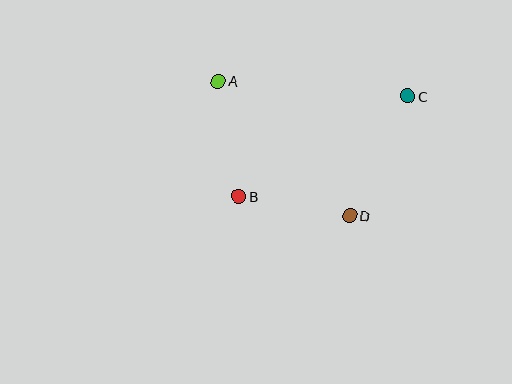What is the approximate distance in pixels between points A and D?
The distance between A and D is approximately 188 pixels.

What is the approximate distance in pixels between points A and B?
The distance between A and B is approximately 117 pixels.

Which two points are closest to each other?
Points B and D are closest to each other.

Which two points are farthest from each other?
Points B and C are farthest from each other.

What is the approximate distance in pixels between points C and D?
The distance between C and D is approximately 133 pixels.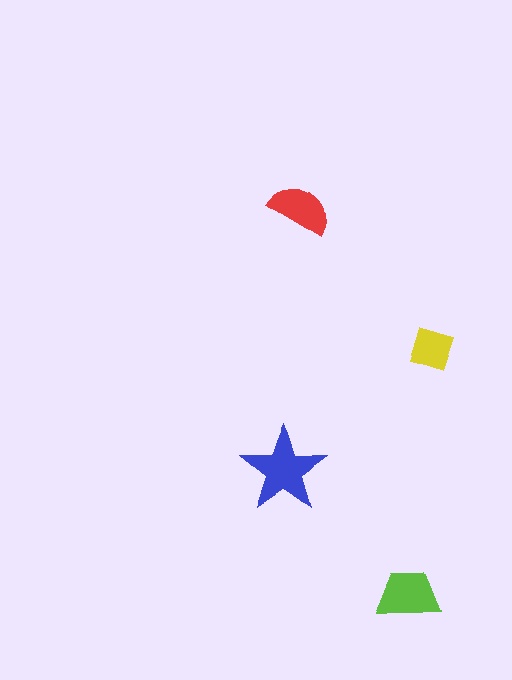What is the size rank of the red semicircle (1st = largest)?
3rd.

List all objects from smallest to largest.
The yellow diamond, the red semicircle, the lime trapezoid, the blue star.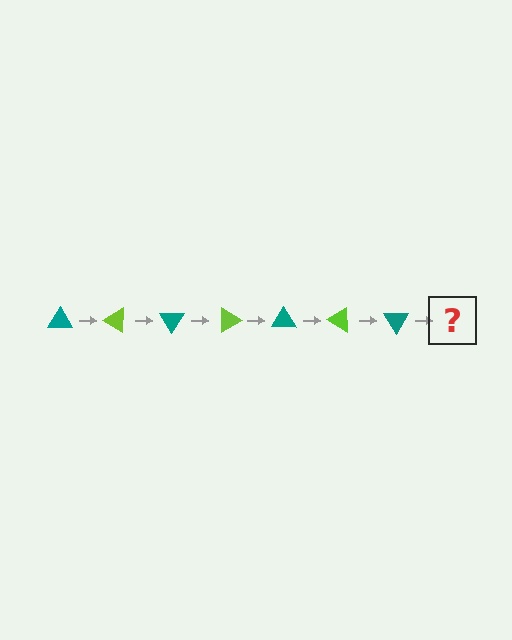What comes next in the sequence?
The next element should be a lime triangle, rotated 210 degrees from the start.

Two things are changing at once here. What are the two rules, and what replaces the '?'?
The two rules are that it rotates 30 degrees each step and the color cycles through teal and lime. The '?' should be a lime triangle, rotated 210 degrees from the start.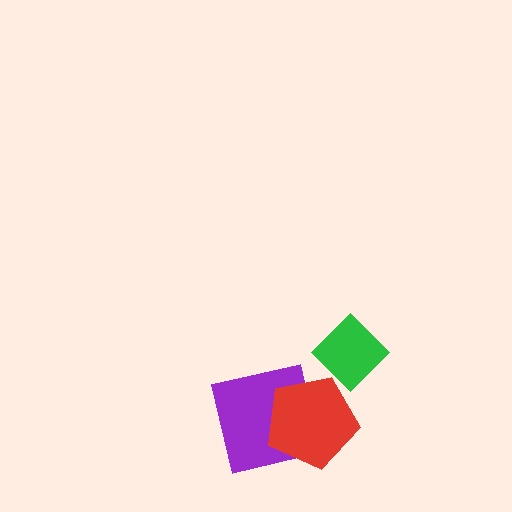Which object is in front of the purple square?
The red pentagon is in front of the purple square.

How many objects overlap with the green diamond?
0 objects overlap with the green diamond.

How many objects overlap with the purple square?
1 object overlaps with the purple square.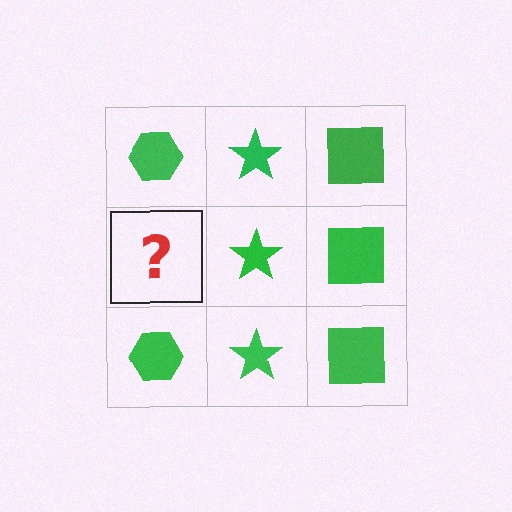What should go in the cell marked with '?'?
The missing cell should contain a green hexagon.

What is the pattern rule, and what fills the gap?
The rule is that each column has a consistent shape. The gap should be filled with a green hexagon.